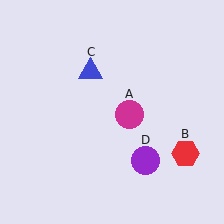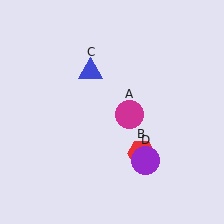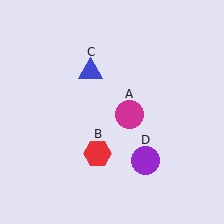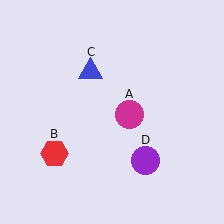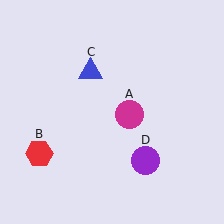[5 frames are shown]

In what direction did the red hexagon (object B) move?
The red hexagon (object B) moved left.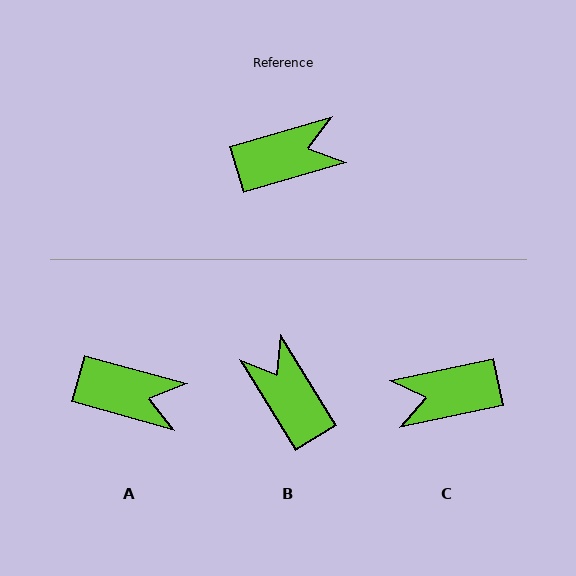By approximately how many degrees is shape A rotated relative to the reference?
Approximately 32 degrees clockwise.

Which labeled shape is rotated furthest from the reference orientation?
C, about 175 degrees away.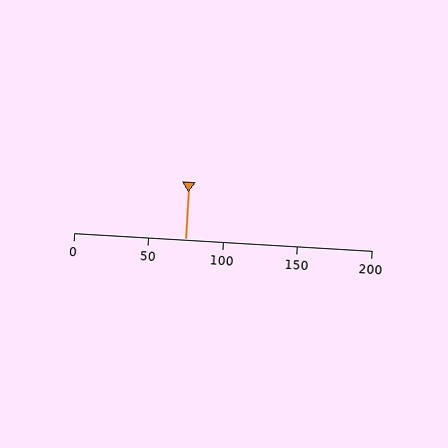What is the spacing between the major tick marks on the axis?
The major ticks are spaced 50 apart.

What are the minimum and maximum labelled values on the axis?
The axis runs from 0 to 200.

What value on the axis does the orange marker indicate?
The marker indicates approximately 75.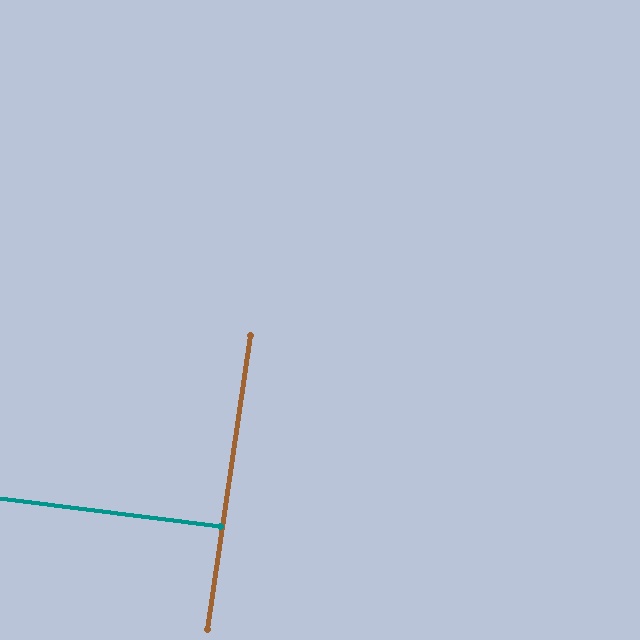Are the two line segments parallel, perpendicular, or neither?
Perpendicular — they meet at approximately 89°.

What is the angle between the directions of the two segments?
Approximately 89 degrees.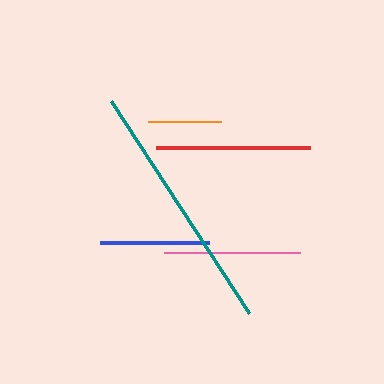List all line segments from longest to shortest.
From longest to shortest: teal, red, pink, blue, orange.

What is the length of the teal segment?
The teal segment is approximately 253 pixels long.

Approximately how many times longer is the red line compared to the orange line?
The red line is approximately 2.1 times the length of the orange line.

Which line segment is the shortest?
The orange line is the shortest at approximately 73 pixels.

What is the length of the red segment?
The red segment is approximately 154 pixels long.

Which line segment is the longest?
The teal line is the longest at approximately 253 pixels.